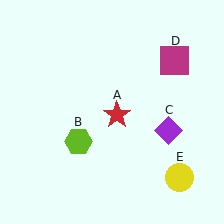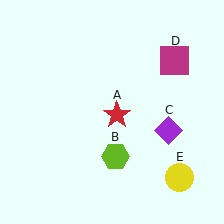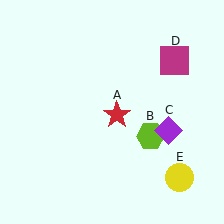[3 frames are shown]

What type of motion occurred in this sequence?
The lime hexagon (object B) rotated counterclockwise around the center of the scene.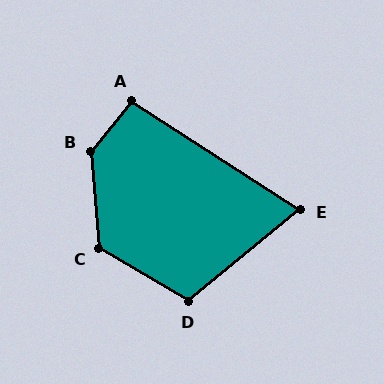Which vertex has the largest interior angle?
B, at approximately 136 degrees.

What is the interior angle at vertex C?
Approximately 125 degrees (obtuse).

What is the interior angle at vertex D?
Approximately 110 degrees (obtuse).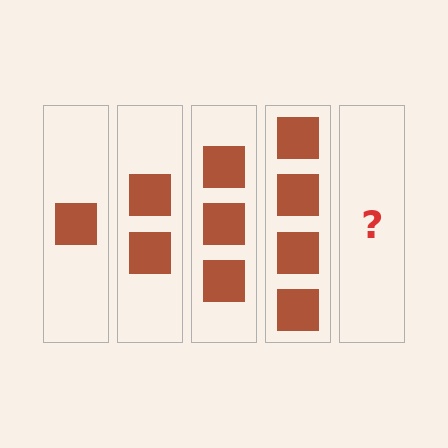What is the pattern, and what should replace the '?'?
The pattern is that each step adds one more square. The '?' should be 5 squares.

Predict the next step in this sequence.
The next step is 5 squares.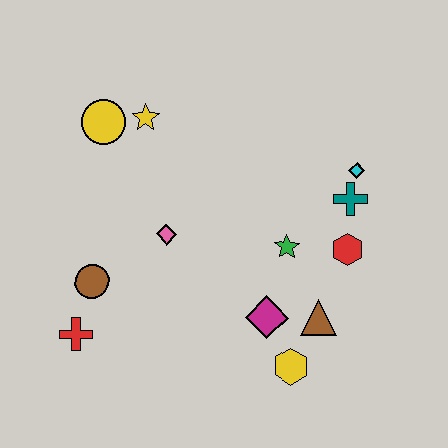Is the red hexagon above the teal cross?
No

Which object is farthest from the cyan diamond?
The red cross is farthest from the cyan diamond.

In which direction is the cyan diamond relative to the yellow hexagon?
The cyan diamond is above the yellow hexagon.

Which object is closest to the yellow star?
The yellow circle is closest to the yellow star.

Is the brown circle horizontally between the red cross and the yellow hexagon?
Yes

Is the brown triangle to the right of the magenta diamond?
Yes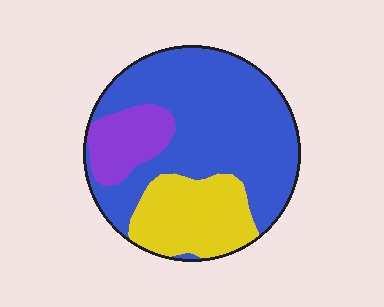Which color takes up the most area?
Blue, at roughly 65%.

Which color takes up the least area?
Purple, at roughly 15%.